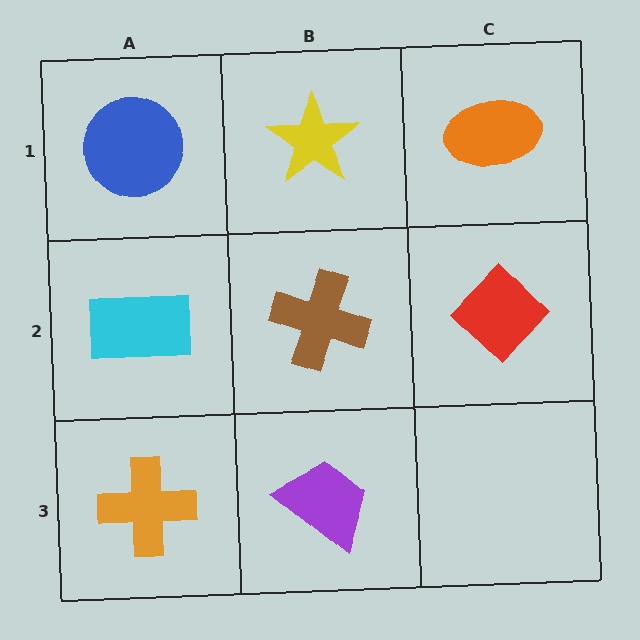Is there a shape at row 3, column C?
No, that cell is empty.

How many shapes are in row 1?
3 shapes.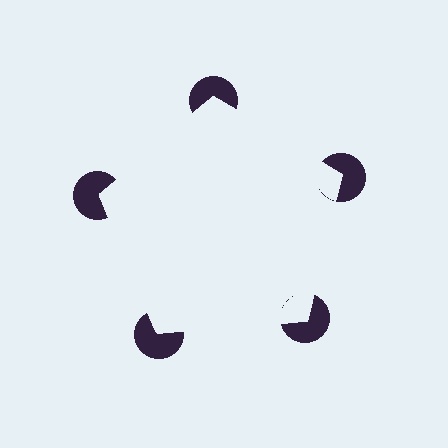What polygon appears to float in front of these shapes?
An illusory pentagon — its edges are inferred from the aligned wedge cuts in the pac-man discs, not physically drawn.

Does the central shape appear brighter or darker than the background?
It typically appears slightly brighter than the background, even though no actual brightness change is drawn.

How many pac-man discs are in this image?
There are 5 — one at each vertex of the illusory pentagon.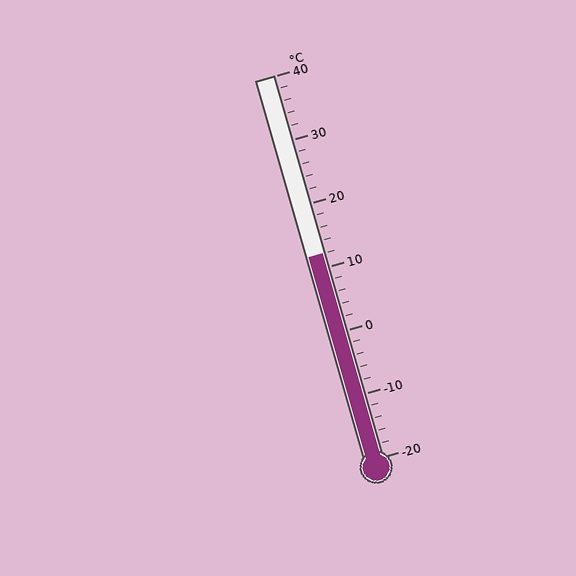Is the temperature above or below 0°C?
The temperature is above 0°C.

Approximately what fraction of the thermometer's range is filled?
The thermometer is filled to approximately 55% of its range.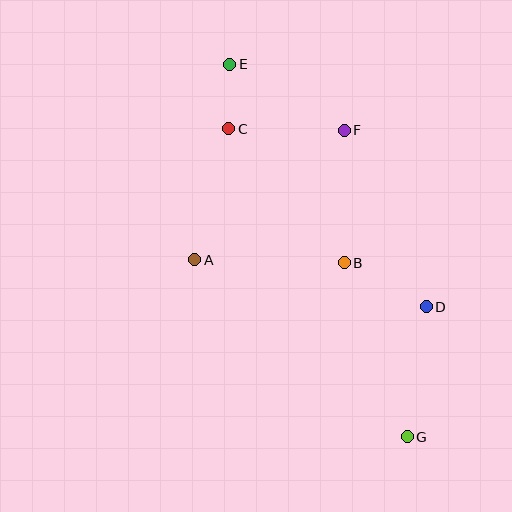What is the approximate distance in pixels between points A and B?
The distance between A and B is approximately 149 pixels.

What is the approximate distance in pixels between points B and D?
The distance between B and D is approximately 93 pixels.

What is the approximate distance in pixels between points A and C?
The distance between A and C is approximately 135 pixels.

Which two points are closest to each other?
Points C and E are closest to each other.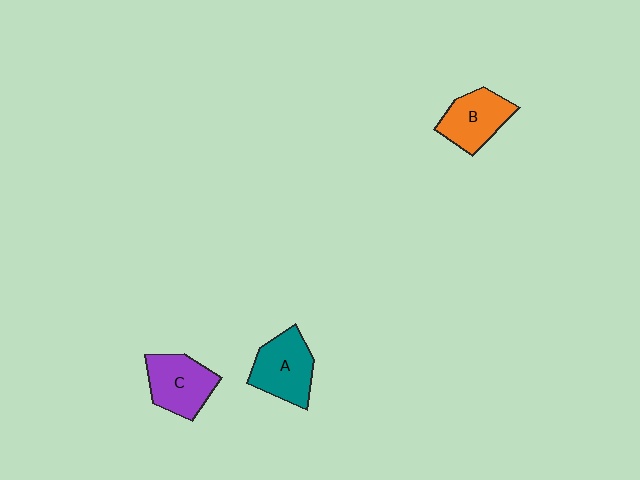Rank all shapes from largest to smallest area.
From largest to smallest: A (teal), C (purple), B (orange).